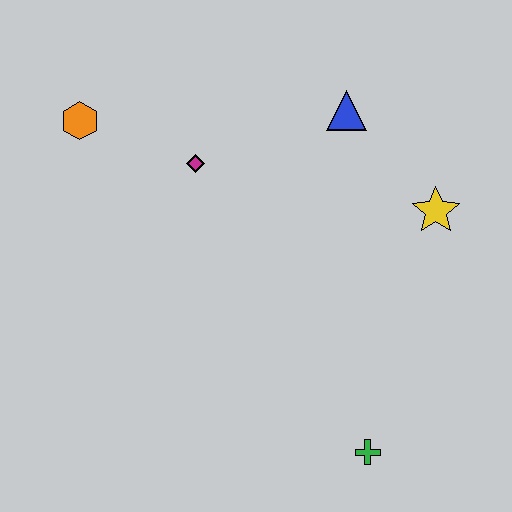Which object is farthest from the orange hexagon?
The green cross is farthest from the orange hexagon.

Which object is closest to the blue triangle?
The yellow star is closest to the blue triangle.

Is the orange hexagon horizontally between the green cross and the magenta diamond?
No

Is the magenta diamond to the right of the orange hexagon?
Yes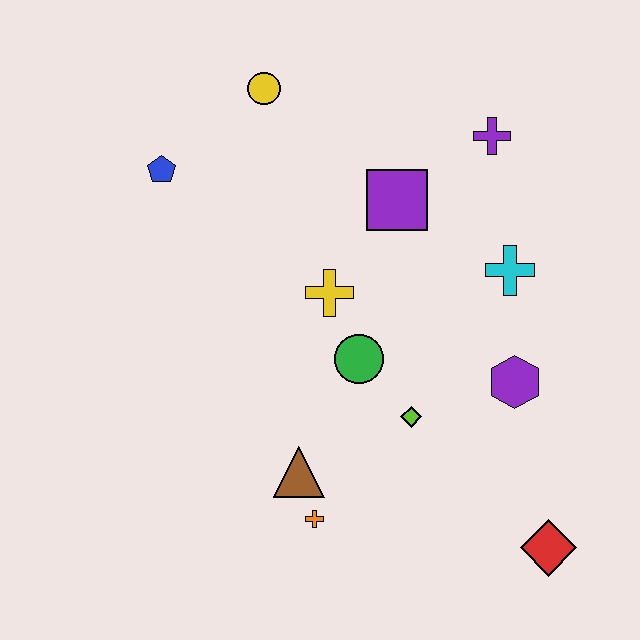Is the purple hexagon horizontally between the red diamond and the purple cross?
Yes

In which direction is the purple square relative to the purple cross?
The purple square is to the left of the purple cross.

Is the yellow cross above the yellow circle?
No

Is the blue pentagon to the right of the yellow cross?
No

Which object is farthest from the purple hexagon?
The blue pentagon is farthest from the purple hexagon.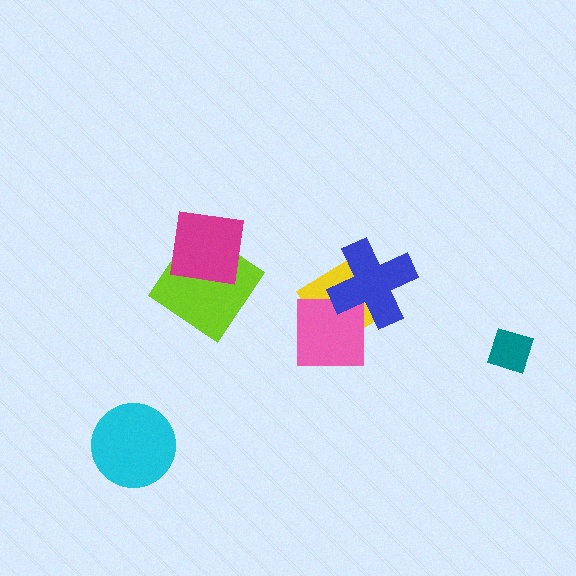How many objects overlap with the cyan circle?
0 objects overlap with the cyan circle.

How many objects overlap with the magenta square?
1 object overlaps with the magenta square.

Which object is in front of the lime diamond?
The magenta square is in front of the lime diamond.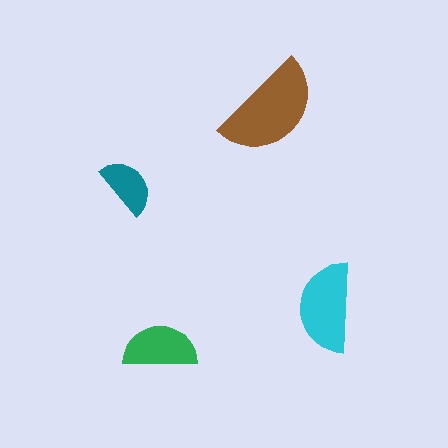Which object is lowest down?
The green semicircle is bottommost.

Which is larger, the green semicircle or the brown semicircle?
The brown one.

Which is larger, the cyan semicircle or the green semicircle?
The cyan one.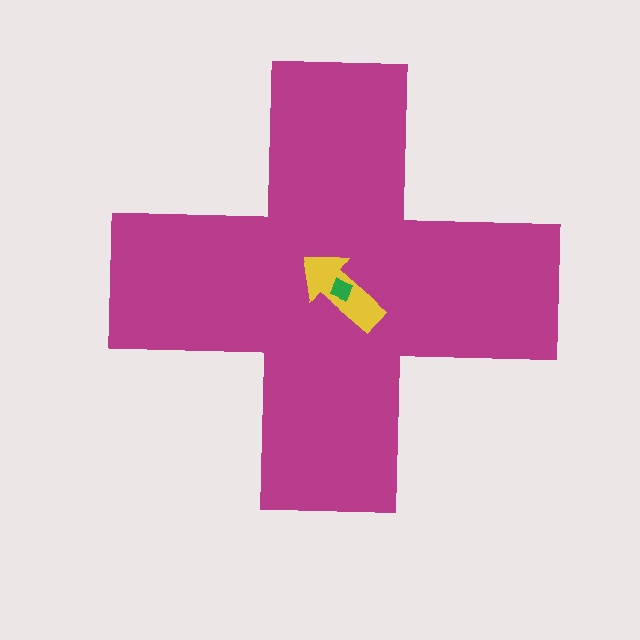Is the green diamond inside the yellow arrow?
Yes.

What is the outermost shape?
The magenta cross.